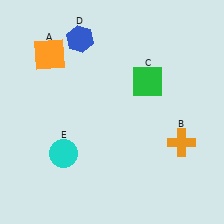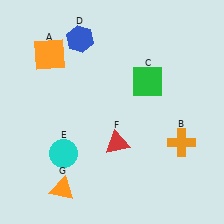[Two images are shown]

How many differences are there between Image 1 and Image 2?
There are 2 differences between the two images.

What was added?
A red triangle (F), an orange triangle (G) were added in Image 2.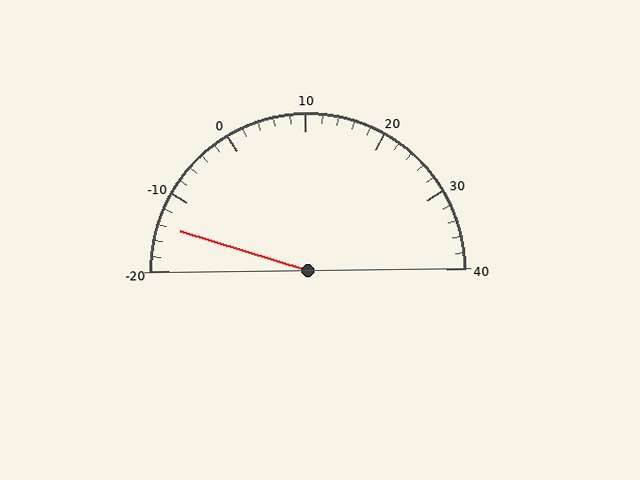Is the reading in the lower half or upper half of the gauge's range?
The reading is in the lower half of the range (-20 to 40).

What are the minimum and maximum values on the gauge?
The gauge ranges from -20 to 40.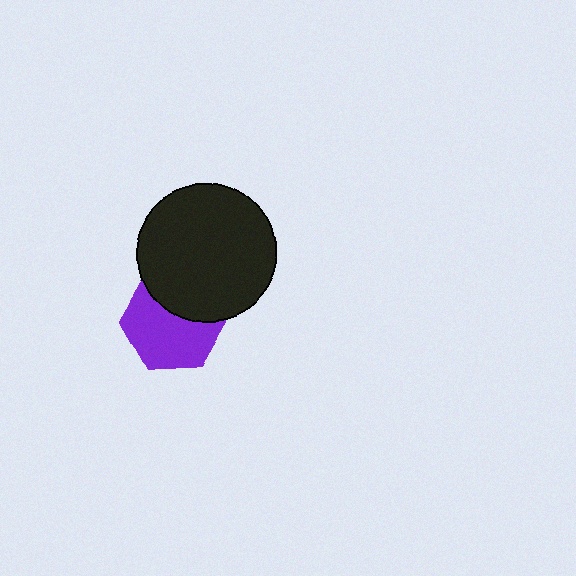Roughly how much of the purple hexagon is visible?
About half of it is visible (roughly 64%).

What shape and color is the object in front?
The object in front is a black circle.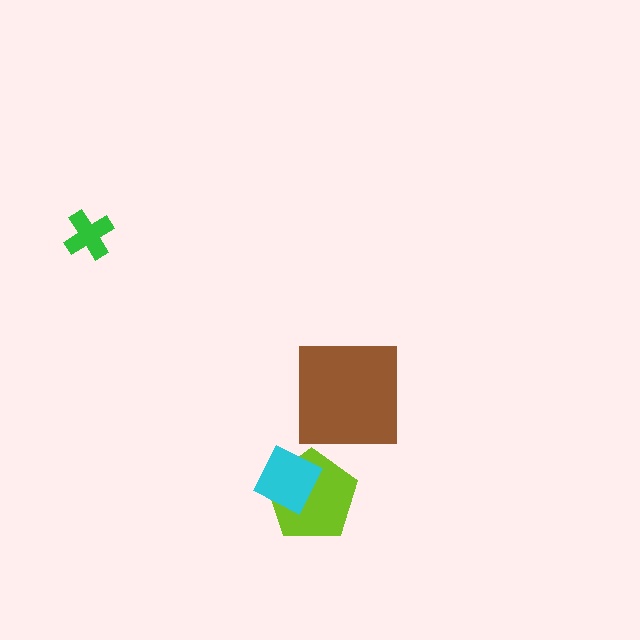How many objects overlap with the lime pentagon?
1 object overlaps with the lime pentagon.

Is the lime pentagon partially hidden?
Yes, it is partially covered by another shape.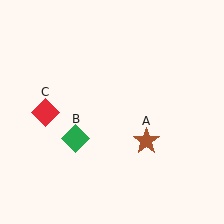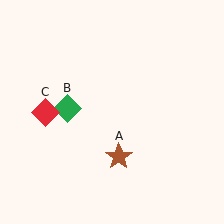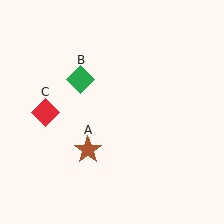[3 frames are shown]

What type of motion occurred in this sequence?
The brown star (object A), green diamond (object B) rotated clockwise around the center of the scene.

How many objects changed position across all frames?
2 objects changed position: brown star (object A), green diamond (object B).